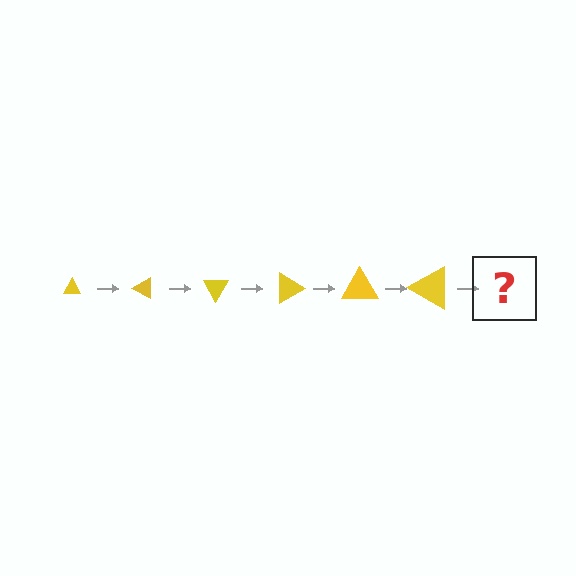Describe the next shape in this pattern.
It should be a triangle, larger than the previous one and rotated 180 degrees from the start.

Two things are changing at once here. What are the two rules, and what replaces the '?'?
The two rules are that the triangle grows larger each step and it rotates 30 degrees each step. The '?' should be a triangle, larger than the previous one and rotated 180 degrees from the start.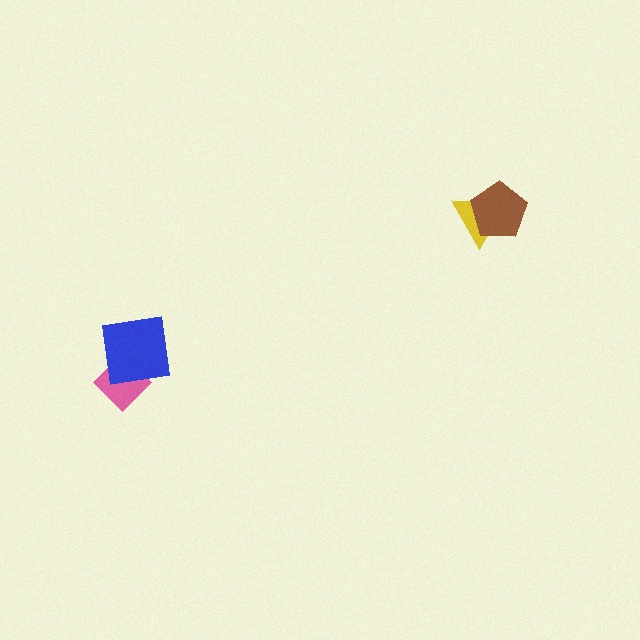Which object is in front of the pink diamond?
The blue square is in front of the pink diamond.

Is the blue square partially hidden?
No, no other shape covers it.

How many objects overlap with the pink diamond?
1 object overlaps with the pink diamond.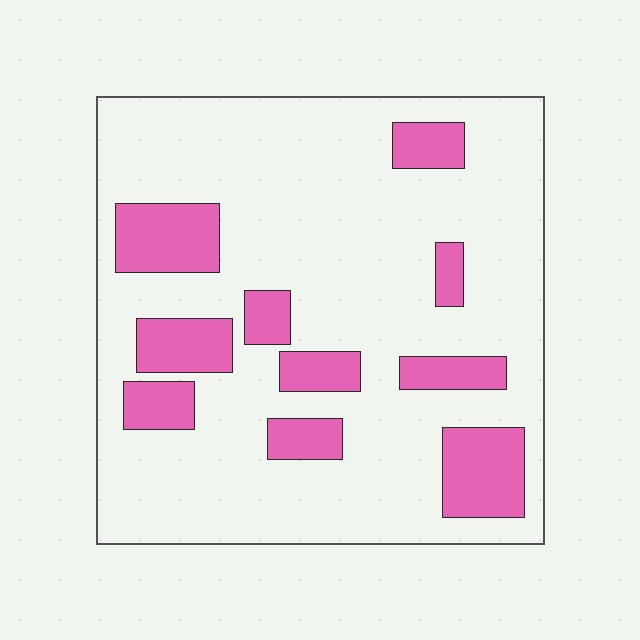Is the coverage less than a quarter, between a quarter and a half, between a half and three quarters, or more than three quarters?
Less than a quarter.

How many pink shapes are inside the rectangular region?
10.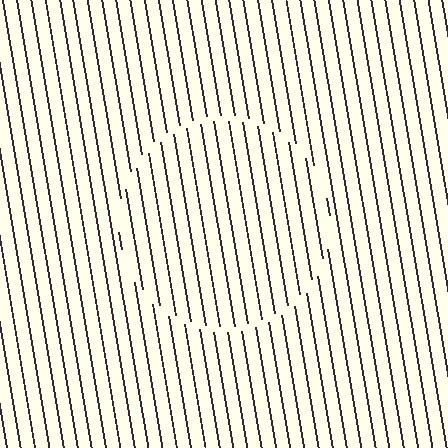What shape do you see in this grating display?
An illusory circle. The interior of the shape contains the same grating, shifted by half a period — the contour is defined by the phase discontinuity where line-ends from the inner and outer gratings abut.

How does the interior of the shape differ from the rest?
The interior of the shape contains the same grating, shifted by half a period — the contour is defined by the phase discontinuity where line-ends from the inner and outer gratings abut.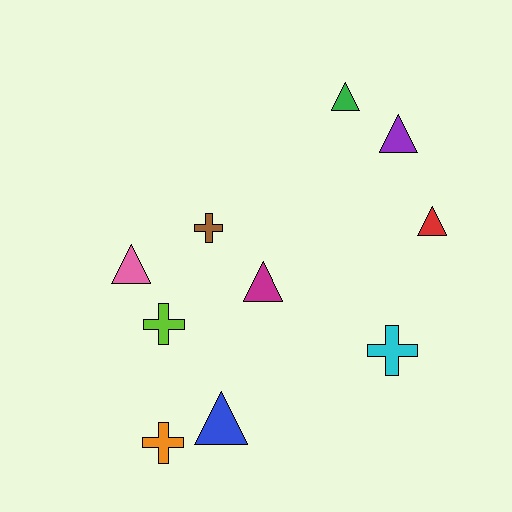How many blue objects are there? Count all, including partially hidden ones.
There is 1 blue object.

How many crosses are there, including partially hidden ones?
There are 4 crosses.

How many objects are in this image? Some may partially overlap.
There are 10 objects.